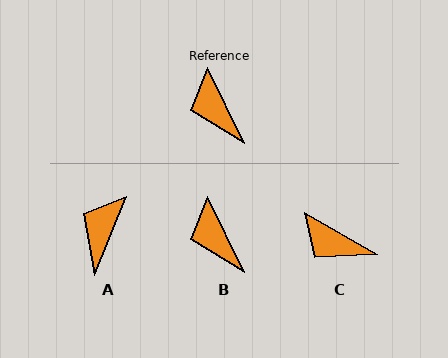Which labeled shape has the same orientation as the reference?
B.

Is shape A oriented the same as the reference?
No, it is off by about 48 degrees.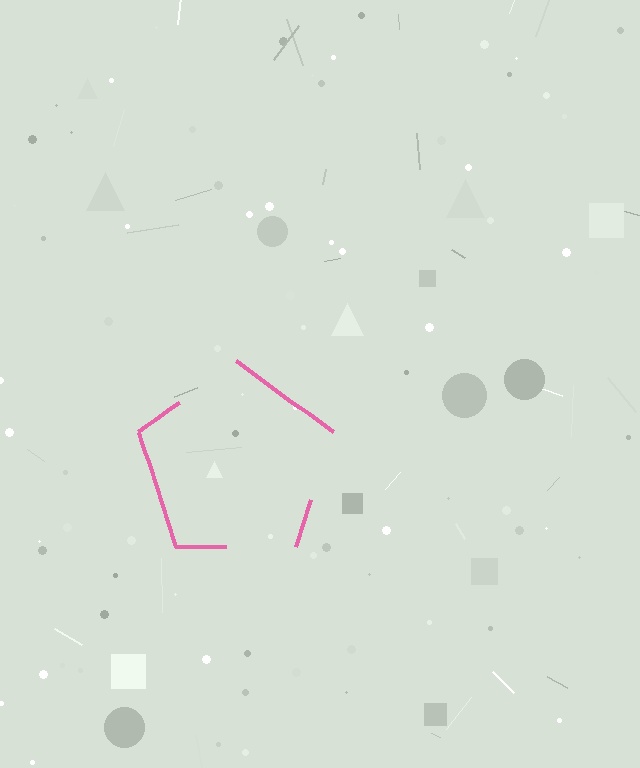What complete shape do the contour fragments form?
The contour fragments form a pentagon.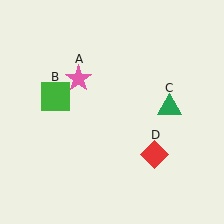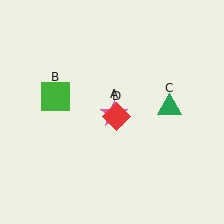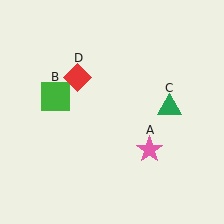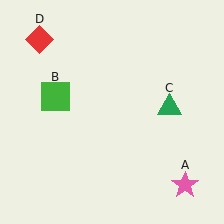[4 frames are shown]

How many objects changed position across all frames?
2 objects changed position: pink star (object A), red diamond (object D).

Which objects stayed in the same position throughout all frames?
Green square (object B) and green triangle (object C) remained stationary.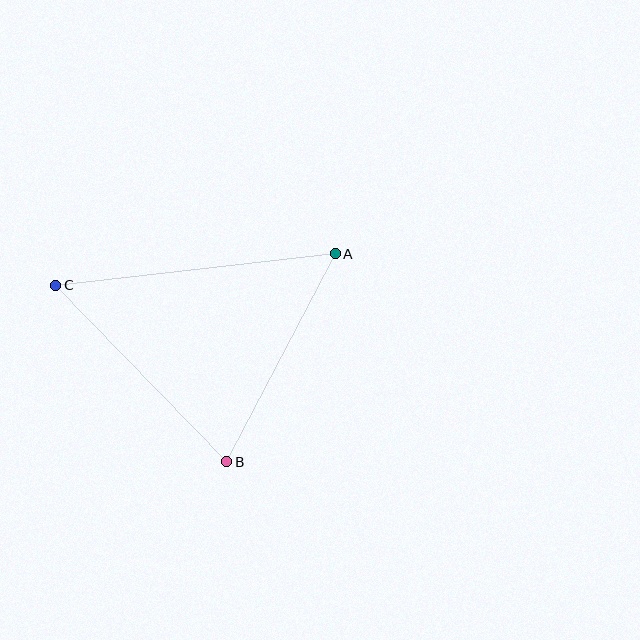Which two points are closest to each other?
Points A and B are closest to each other.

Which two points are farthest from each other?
Points A and C are farthest from each other.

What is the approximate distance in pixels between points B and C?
The distance between B and C is approximately 246 pixels.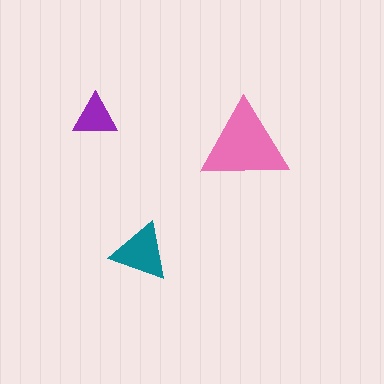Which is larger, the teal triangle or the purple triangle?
The teal one.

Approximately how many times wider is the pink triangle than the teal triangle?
About 1.5 times wider.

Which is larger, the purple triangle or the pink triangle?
The pink one.